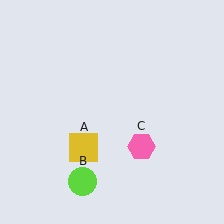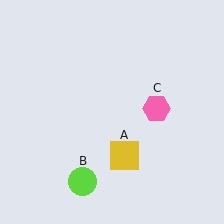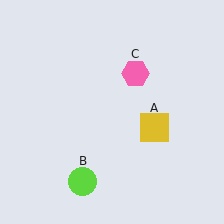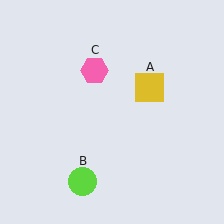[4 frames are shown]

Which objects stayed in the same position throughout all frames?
Lime circle (object B) remained stationary.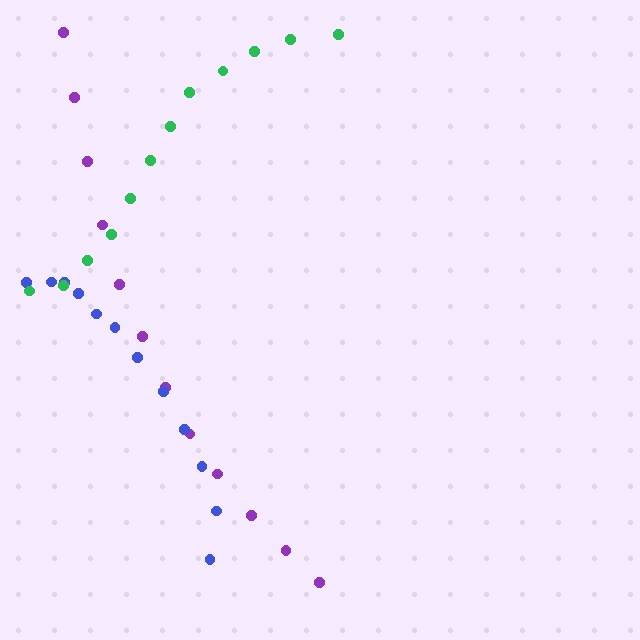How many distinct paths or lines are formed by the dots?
There are 3 distinct paths.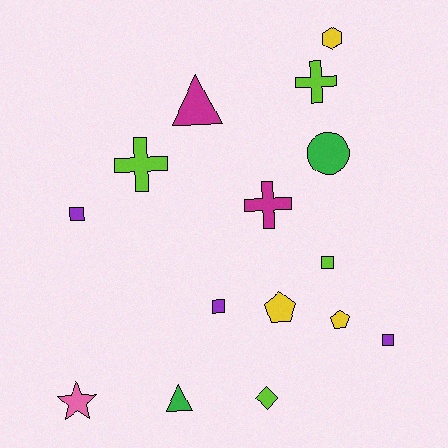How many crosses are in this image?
There are 3 crosses.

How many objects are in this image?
There are 15 objects.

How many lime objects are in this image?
There are 4 lime objects.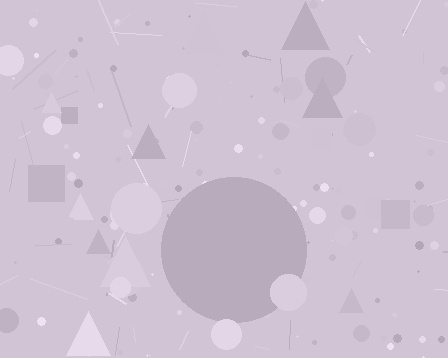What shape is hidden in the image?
A circle is hidden in the image.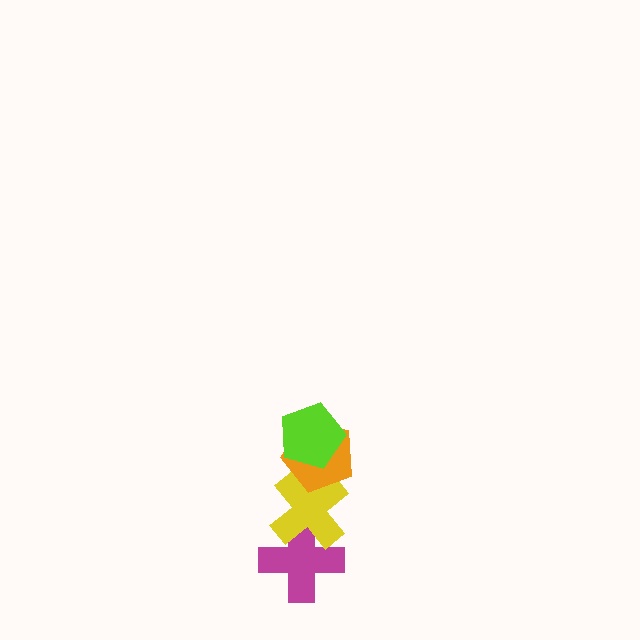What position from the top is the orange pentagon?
The orange pentagon is 2nd from the top.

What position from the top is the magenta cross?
The magenta cross is 4th from the top.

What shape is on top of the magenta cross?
The yellow cross is on top of the magenta cross.